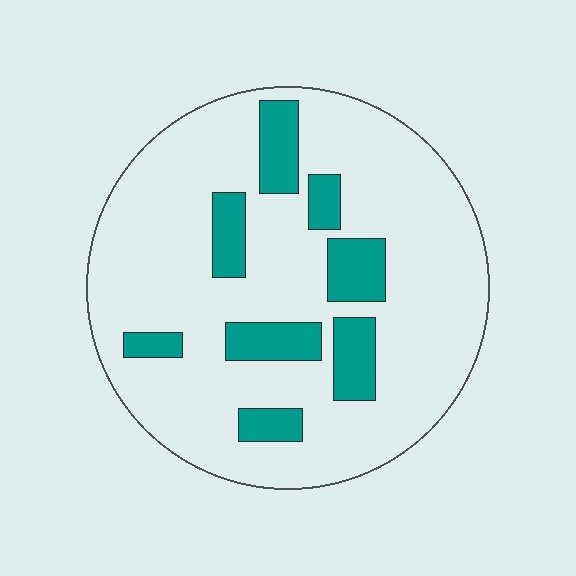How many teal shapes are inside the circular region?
8.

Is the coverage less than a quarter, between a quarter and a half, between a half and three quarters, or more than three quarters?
Less than a quarter.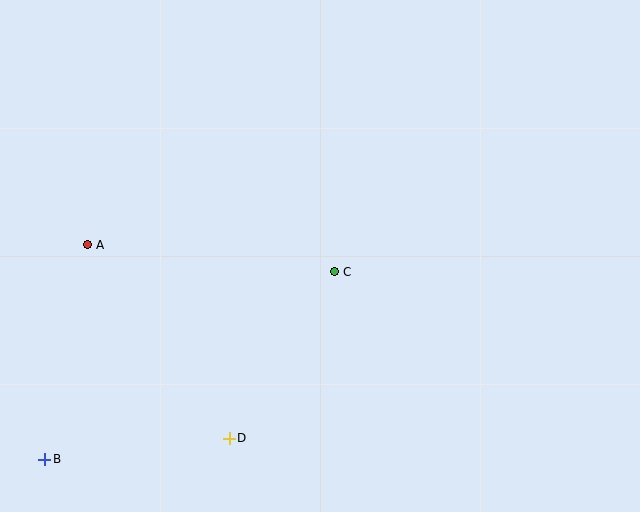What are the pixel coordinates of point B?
Point B is at (45, 459).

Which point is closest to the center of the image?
Point C at (335, 272) is closest to the center.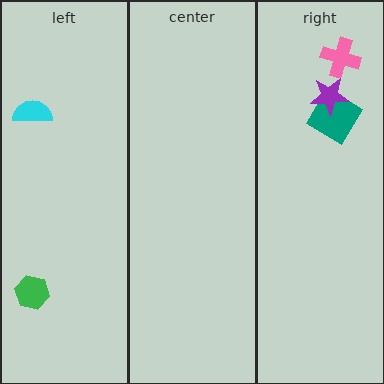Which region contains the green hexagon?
The left region.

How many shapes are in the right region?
3.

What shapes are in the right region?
The pink cross, the teal diamond, the purple star.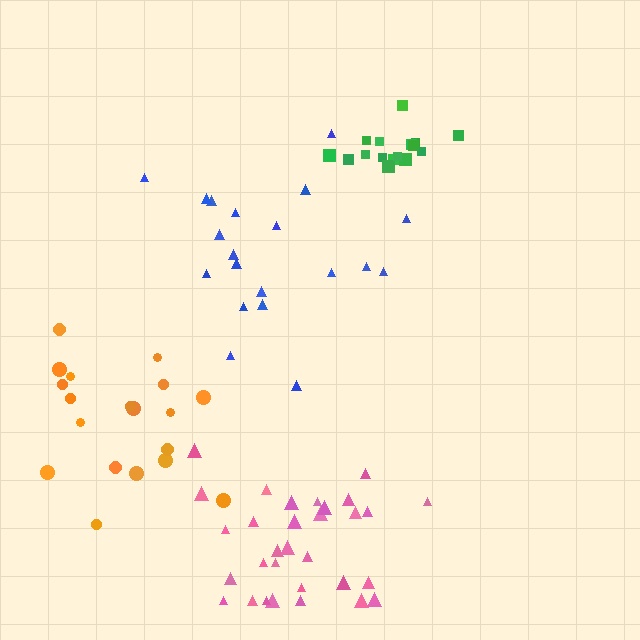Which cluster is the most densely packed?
Green.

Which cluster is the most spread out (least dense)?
Blue.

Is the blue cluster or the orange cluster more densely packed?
Orange.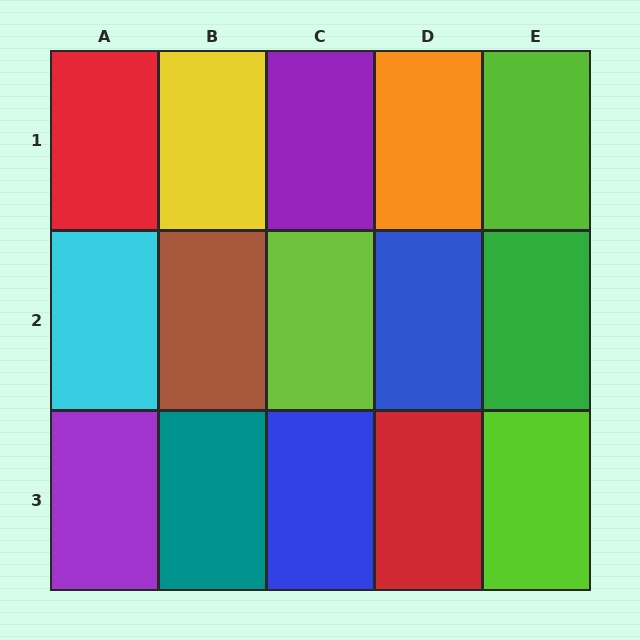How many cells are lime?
3 cells are lime.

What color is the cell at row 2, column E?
Green.